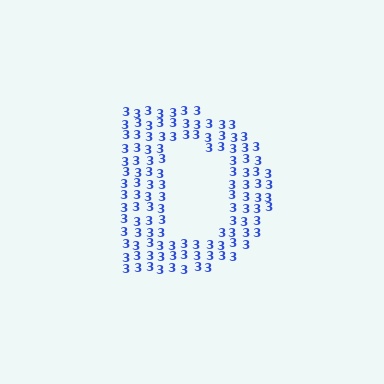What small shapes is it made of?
It is made of small digit 3's.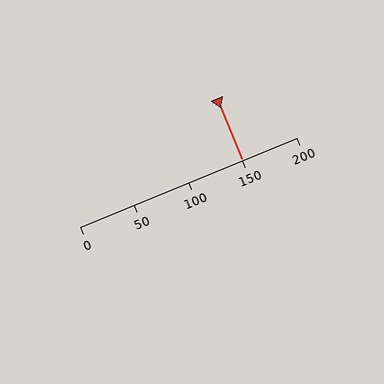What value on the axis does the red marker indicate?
The marker indicates approximately 150.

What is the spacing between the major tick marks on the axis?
The major ticks are spaced 50 apart.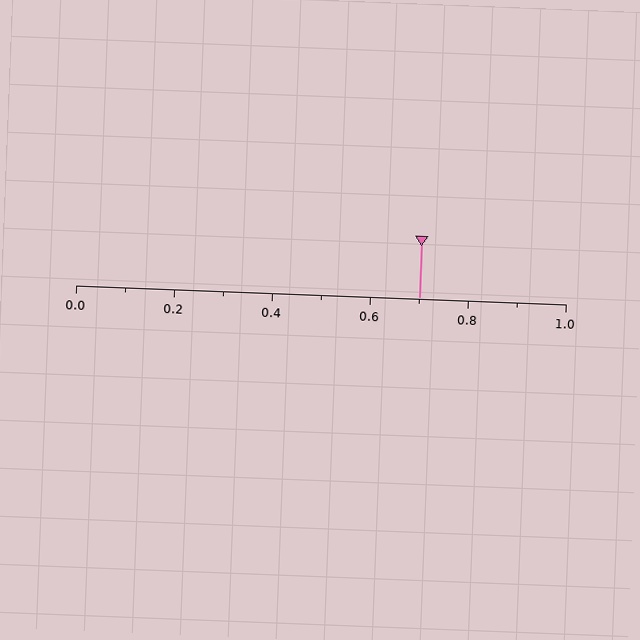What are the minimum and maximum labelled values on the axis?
The axis runs from 0.0 to 1.0.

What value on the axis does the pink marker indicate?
The marker indicates approximately 0.7.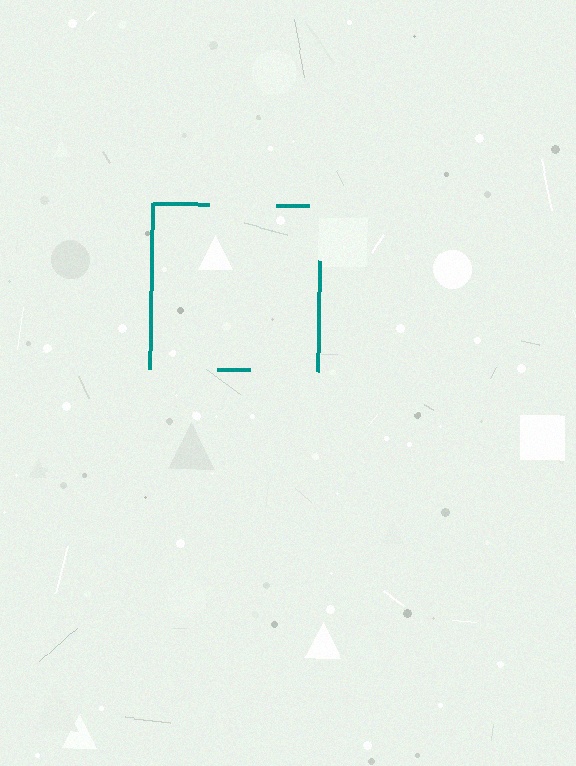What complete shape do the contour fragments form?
The contour fragments form a square.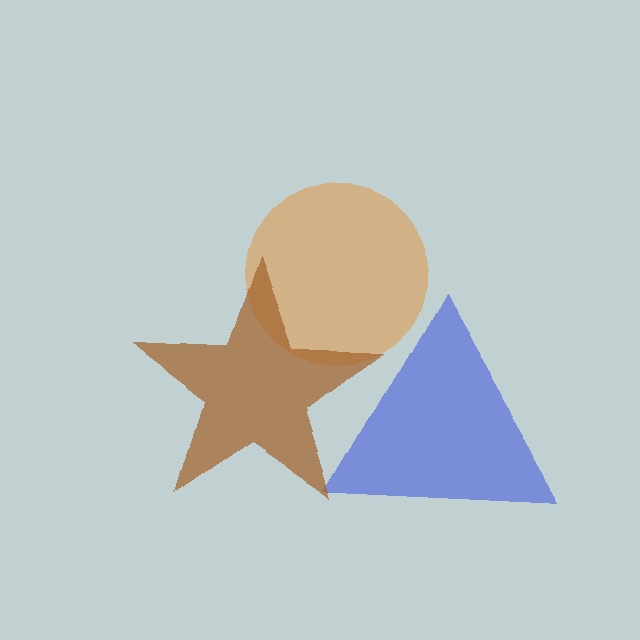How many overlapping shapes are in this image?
There are 3 overlapping shapes in the image.